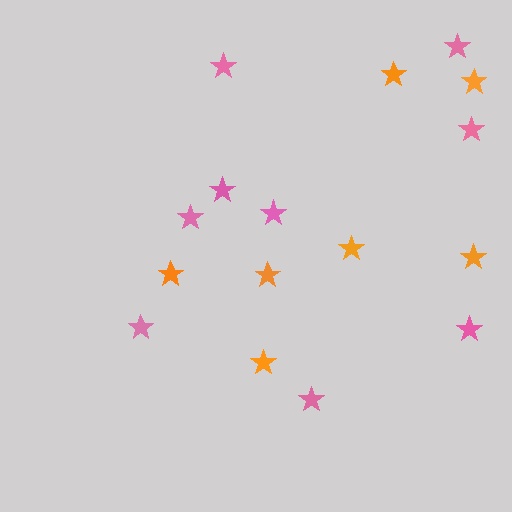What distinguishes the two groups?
There are 2 groups: one group of orange stars (7) and one group of pink stars (9).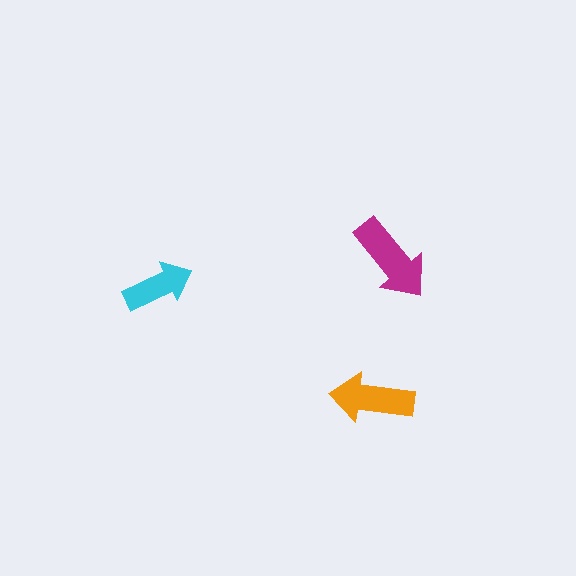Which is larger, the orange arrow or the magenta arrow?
The magenta one.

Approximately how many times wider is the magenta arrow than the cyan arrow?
About 1.5 times wider.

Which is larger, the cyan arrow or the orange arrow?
The orange one.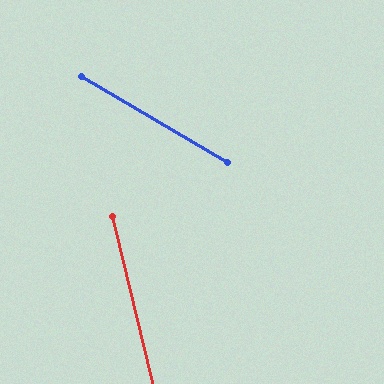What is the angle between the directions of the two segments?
Approximately 46 degrees.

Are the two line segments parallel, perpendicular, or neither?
Neither parallel nor perpendicular — they differ by about 46°.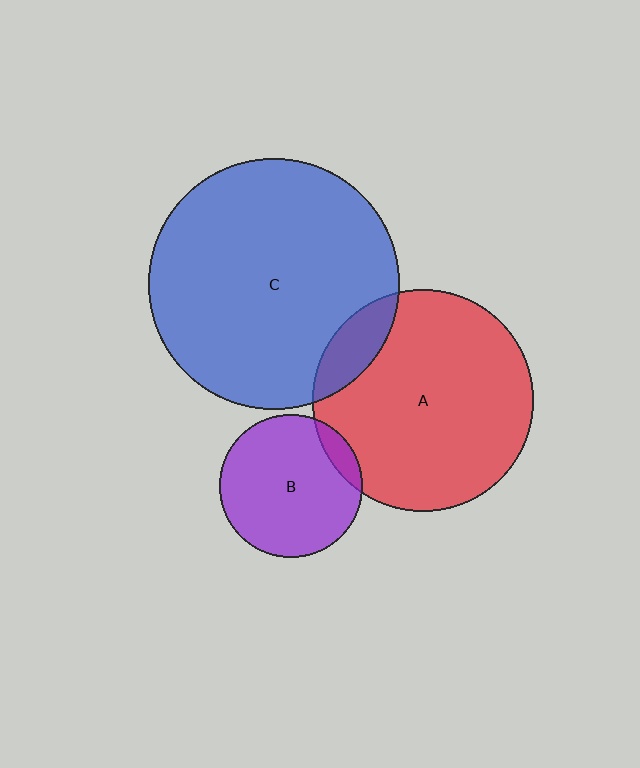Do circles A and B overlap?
Yes.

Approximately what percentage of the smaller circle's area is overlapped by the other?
Approximately 10%.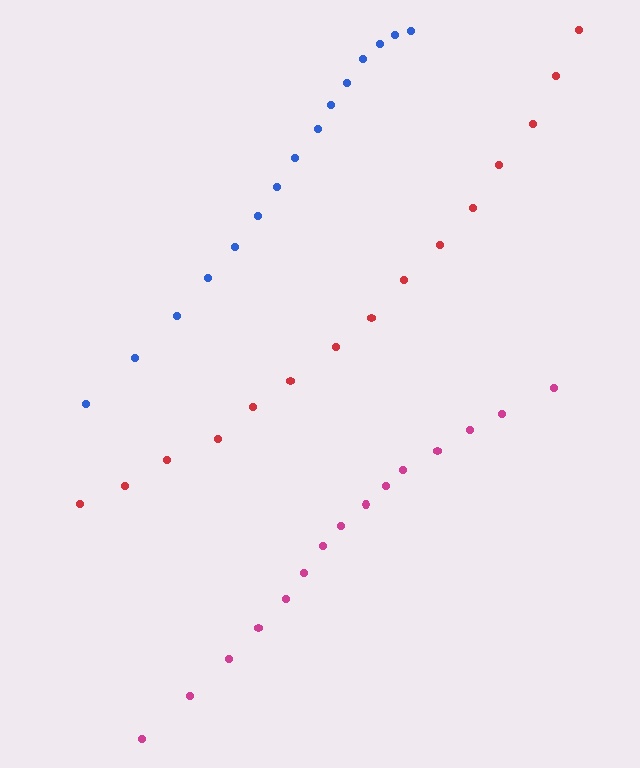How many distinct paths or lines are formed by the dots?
There are 3 distinct paths.